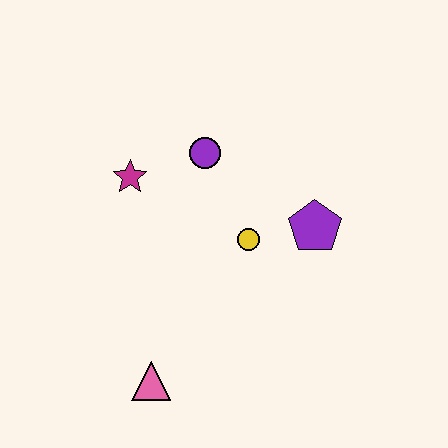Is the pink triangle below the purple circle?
Yes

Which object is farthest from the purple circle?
The pink triangle is farthest from the purple circle.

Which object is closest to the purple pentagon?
The yellow circle is closest to the purple pentagon.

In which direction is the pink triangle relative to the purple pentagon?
The pink triangle is to the left of the purple pentagon.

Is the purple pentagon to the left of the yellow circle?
No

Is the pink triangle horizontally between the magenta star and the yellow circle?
Yes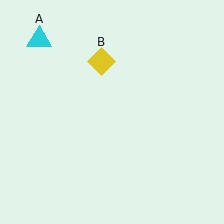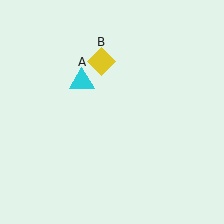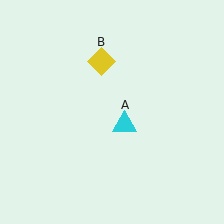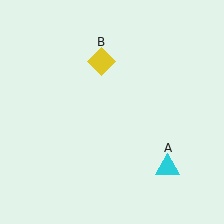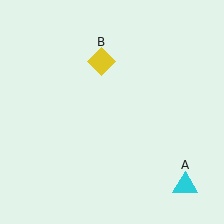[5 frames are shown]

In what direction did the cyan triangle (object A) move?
The cyan triangle (object A) moved down and to the right.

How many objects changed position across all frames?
1 object changed position: cyan triangle (object A).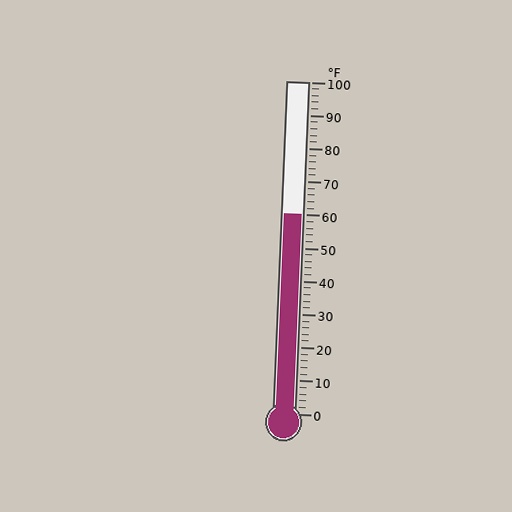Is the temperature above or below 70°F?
The temperature is below 70°F.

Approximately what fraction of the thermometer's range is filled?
The thermometer is filled to approximately 60% of its range.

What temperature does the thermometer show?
The thermometer shows approximately 60°F.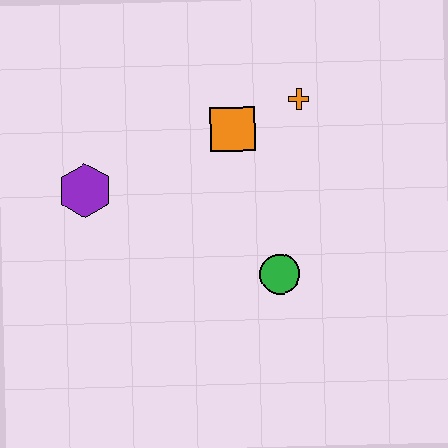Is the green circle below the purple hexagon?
Yes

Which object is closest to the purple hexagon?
The orange square is closest to the purple hexagon.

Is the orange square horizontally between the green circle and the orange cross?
No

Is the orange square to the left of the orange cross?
Yes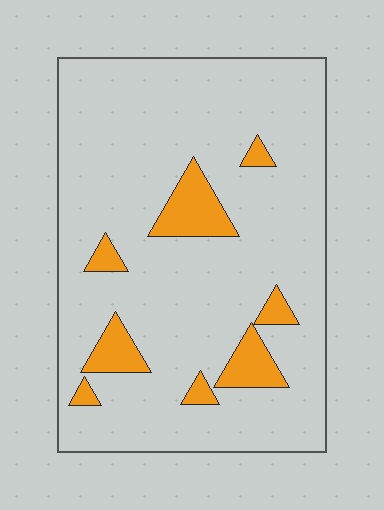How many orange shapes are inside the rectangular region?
8.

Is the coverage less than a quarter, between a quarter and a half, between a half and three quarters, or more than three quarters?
Less than a quarter.